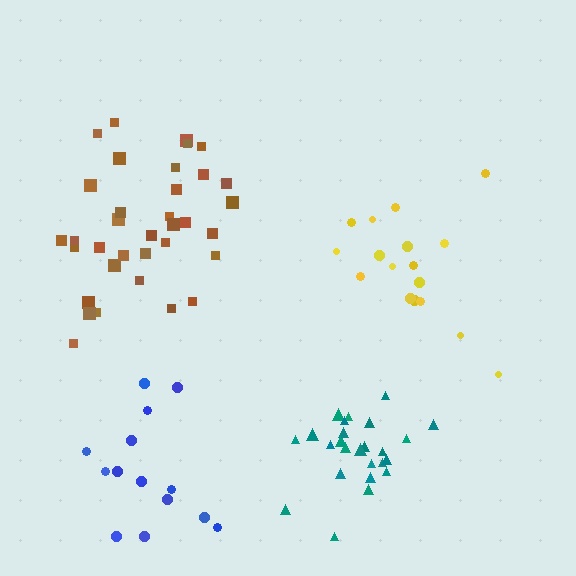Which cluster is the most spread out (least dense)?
Blue.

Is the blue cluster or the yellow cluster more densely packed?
Yellow.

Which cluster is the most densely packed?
Teal.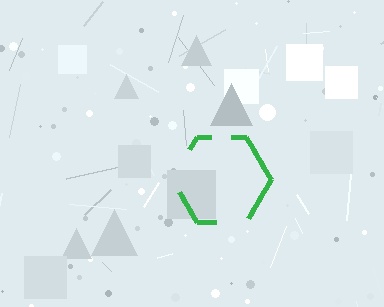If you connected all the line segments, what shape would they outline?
They would outline a hexagon.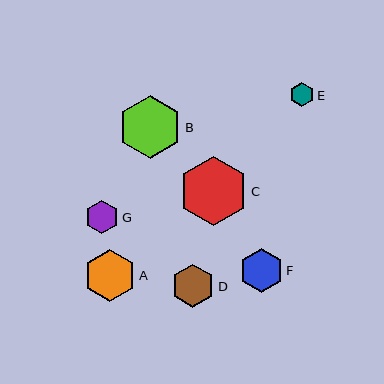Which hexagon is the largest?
Hexagon C is the largest with a size of approximately 69 pixels.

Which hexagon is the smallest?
Hexagon E is the smallest with a size of approximately 24 pixels.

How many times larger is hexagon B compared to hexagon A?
Hexagon B is approximately 1.2 times the size of hexagon A.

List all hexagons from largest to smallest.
From largest to smallest: C, B, A, F, D, G, E.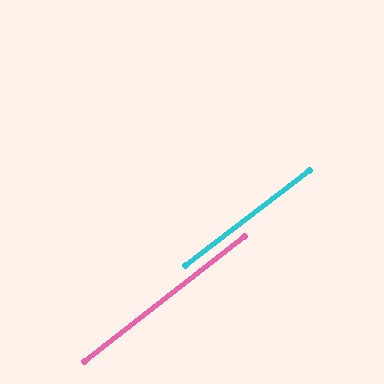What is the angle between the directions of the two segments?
Approximately 1 degree.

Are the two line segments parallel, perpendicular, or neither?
Parallel — their directions differ by only 0.7°.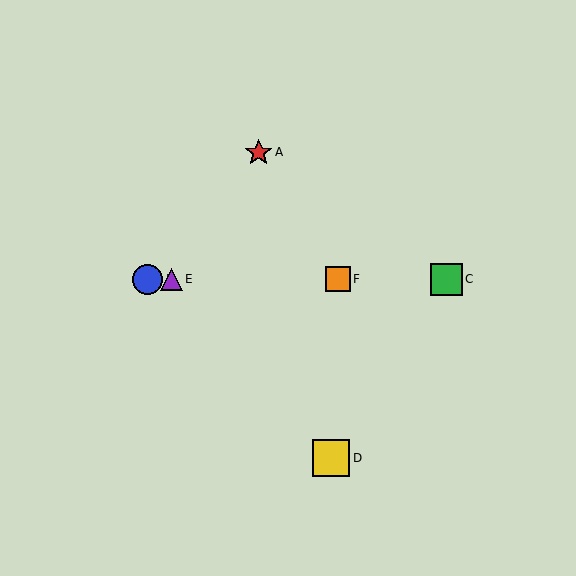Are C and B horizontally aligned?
Yes, both are at y≈279.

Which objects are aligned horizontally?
Objects B, C, E, F are aligned horizontally.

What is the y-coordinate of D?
Object D is at y≈458.